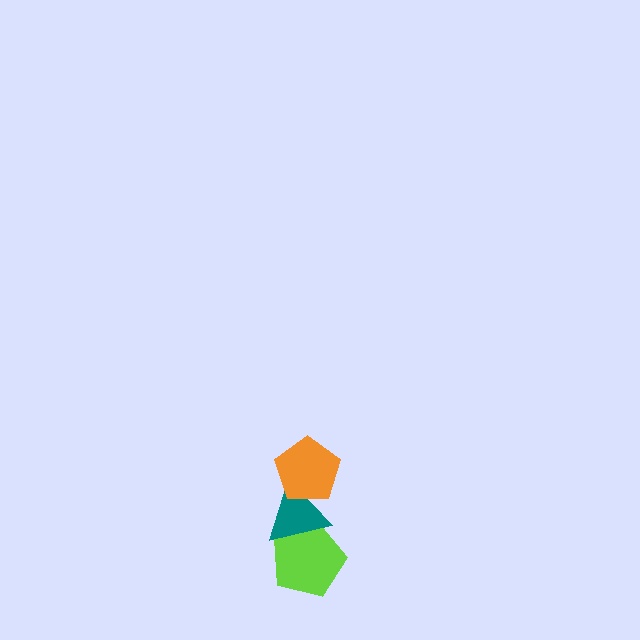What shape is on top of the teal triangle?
The orange pentagon is on top of the teal triangle.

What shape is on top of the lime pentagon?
The teal triangle is on top of the lime pentagon.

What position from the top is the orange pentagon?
The orange pentagon is 1st from the top.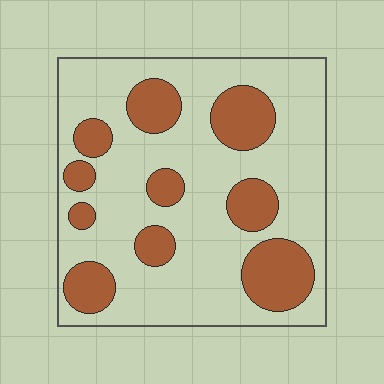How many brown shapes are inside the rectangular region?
10.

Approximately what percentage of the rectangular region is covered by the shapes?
Approximately 25%.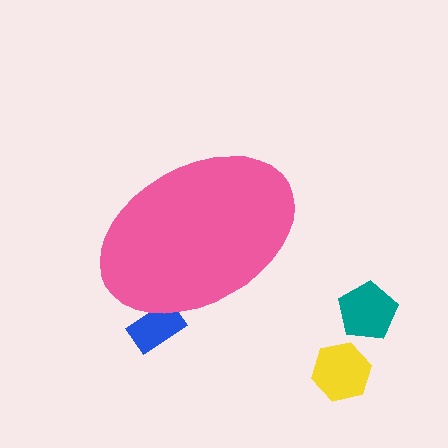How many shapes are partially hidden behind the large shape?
1 shape is partially hidden.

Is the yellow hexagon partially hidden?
No, the yellow hexagon is fully visible.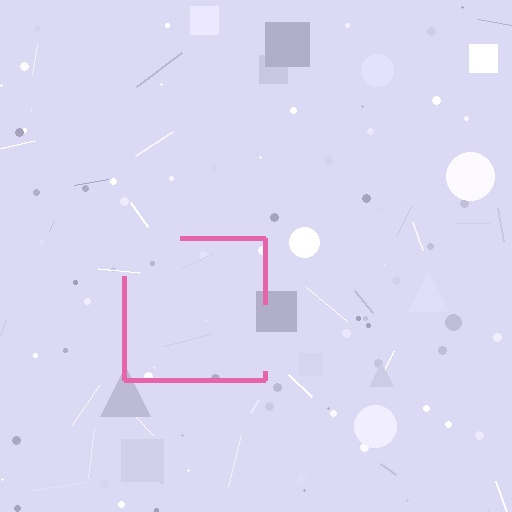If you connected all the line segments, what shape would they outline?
They would outline a square.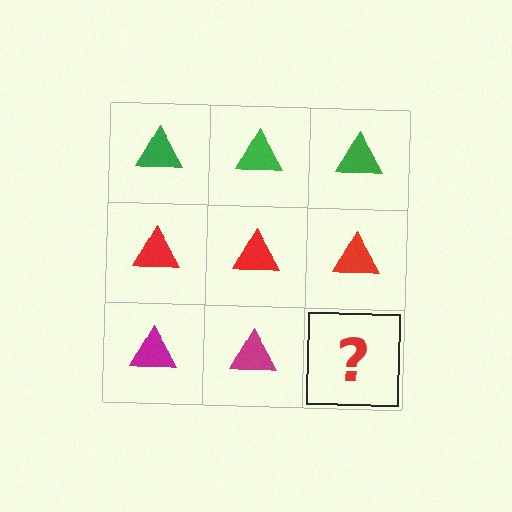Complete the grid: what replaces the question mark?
The question mark should be replaced with a magenta triangle.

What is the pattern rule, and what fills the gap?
The rule is that each row has a consistent color. The gap should be filled with a magenta triangle.